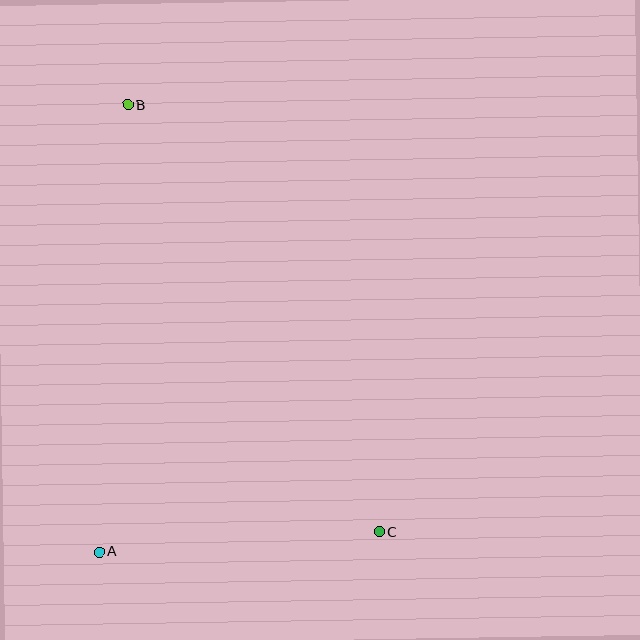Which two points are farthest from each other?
Points B and C are farthest from each other.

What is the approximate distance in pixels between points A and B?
The distance between A and B is approximately 448 pixels.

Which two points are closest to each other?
Points A and C are closest to each other.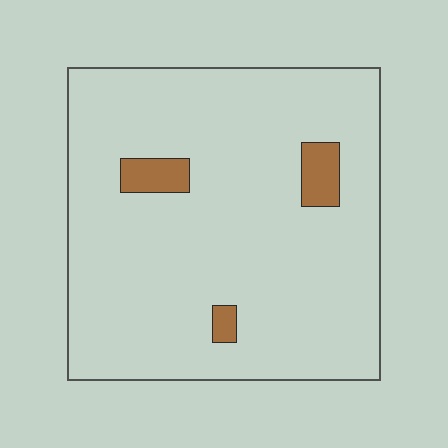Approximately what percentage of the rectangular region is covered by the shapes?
Approximately 5%.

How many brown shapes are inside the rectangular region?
3.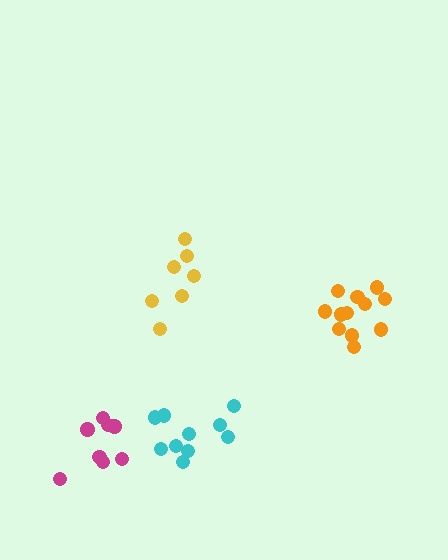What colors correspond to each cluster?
The clusters are colored: orange, magenta, cyan, yellow.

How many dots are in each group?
Group 1: 12 dots, Group 2: 8 dots, Group 3: 10 dots, Group 4: 7 dots (37 total).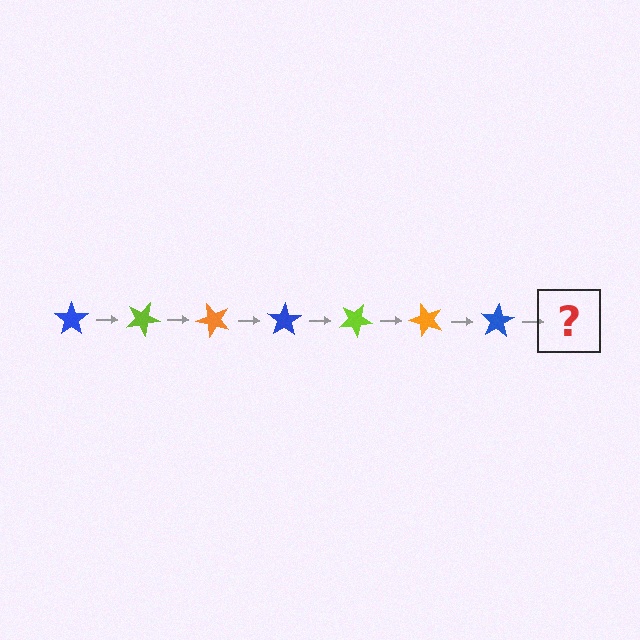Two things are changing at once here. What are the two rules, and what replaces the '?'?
The two rules are that it rotates 25 degrees each step and the color cycles through blue, lime, and orange. The '?' should be a lime star, rotated 175 degrees from the start.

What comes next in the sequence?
The next element should be a lime star, rotated 175 degrees from the start.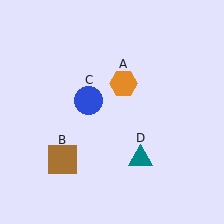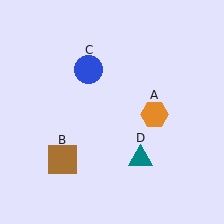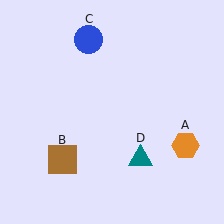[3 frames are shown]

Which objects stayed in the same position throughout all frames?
Brown square (object B) and teal triangle (object D) remained stationary.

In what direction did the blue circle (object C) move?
The blue circle (object C) moved up.